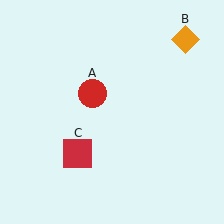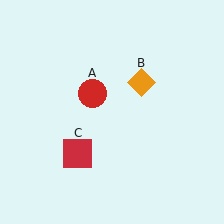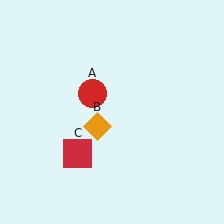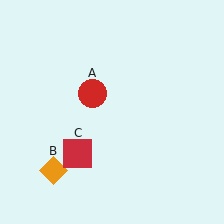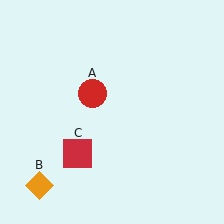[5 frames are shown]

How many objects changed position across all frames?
1 object changed position: orange diamond (object B).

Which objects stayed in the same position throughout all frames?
Red circle (object A) and red square (object C) remained stationary.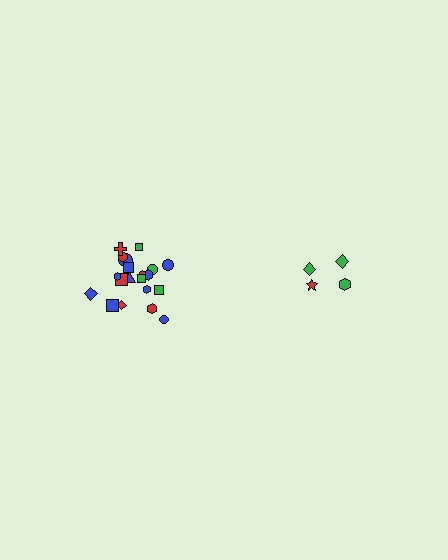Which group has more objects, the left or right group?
The left group.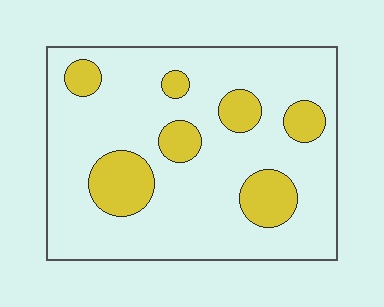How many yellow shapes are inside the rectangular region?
7.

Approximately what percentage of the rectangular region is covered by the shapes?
Approximately 20%.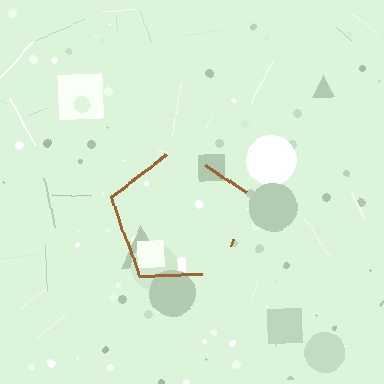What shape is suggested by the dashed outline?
The dashed outline suggests a pentagon.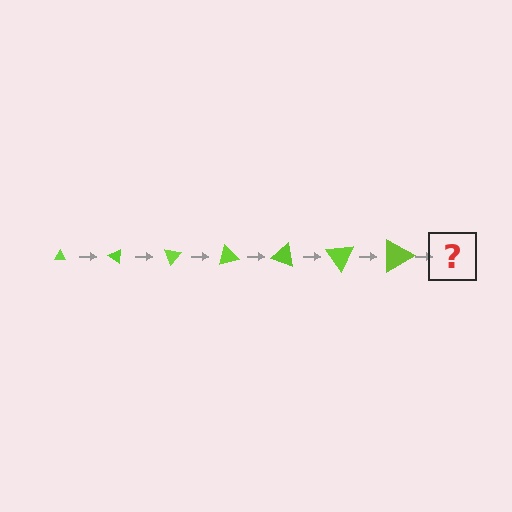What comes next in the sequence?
The next element should be a triangle, larger than the previous one and rotated 245 degrees from the start.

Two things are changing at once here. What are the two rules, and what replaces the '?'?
The two rules are that the triangle grows larger each step and it rotates 35 degrees each step. The '?' should be a triangle, larger than the previous one and rotated 245 degrees from the start.